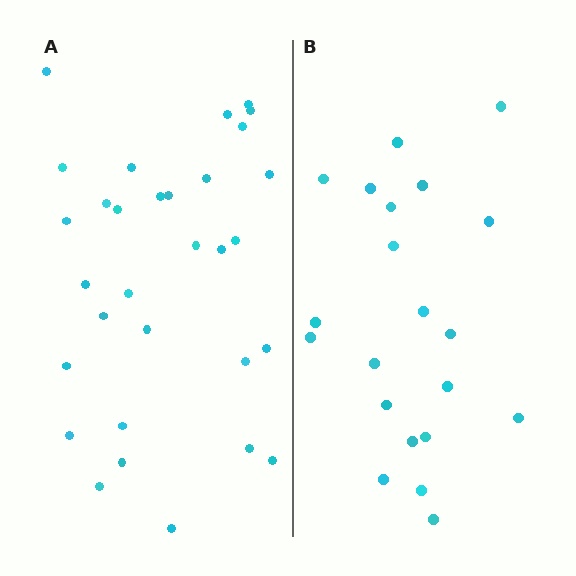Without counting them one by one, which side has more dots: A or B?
Region A (the left region) has more dots.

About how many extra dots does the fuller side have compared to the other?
Region A has roughly 10 or so more dots than region B.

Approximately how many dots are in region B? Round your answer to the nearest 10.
About 20 dots. (The exact count is 21, which rounds to 20.)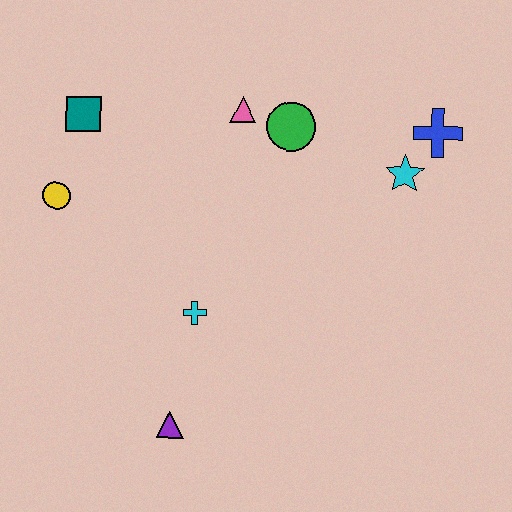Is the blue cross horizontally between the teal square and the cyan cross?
No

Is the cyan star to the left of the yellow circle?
No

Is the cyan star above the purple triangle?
Yes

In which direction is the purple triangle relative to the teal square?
The purple triangle is below the teal square.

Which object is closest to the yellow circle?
The teal square is closest to the yellow circle.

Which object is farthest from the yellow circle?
The blue cross is farthest from the yellow circle.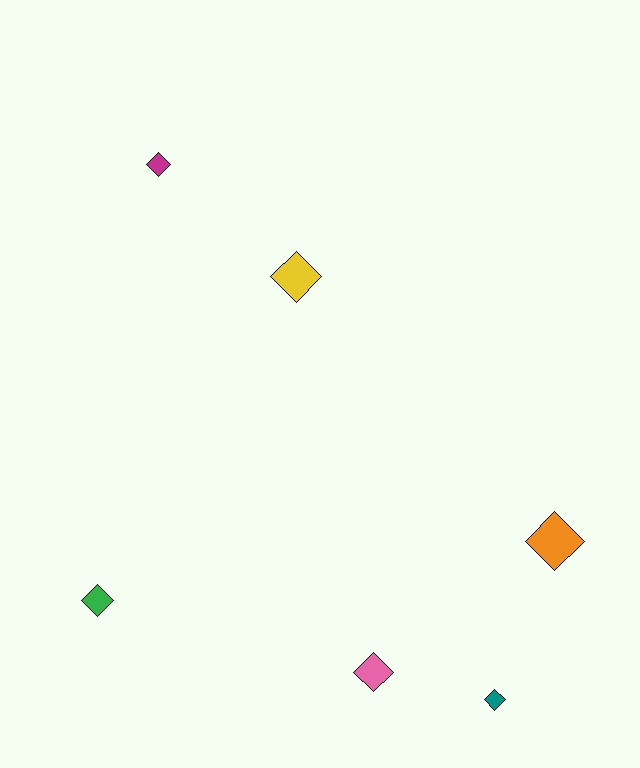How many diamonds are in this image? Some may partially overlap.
There are 6 diamonds.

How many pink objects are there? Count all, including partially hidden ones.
There is 1 pink object.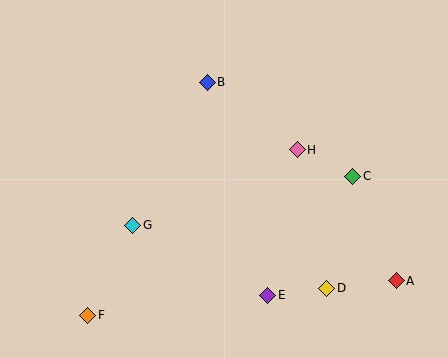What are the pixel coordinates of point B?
Point B is at (207, 82).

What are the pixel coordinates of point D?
Point D is at (327, 288).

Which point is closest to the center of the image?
Point H at (297, 150) is closest to the center.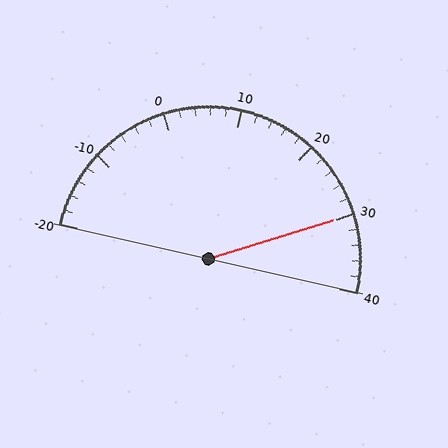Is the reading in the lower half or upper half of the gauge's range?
The reading is in the upper half of the range (-20 to 40).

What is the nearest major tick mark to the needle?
The nearest major tick mark is 30.